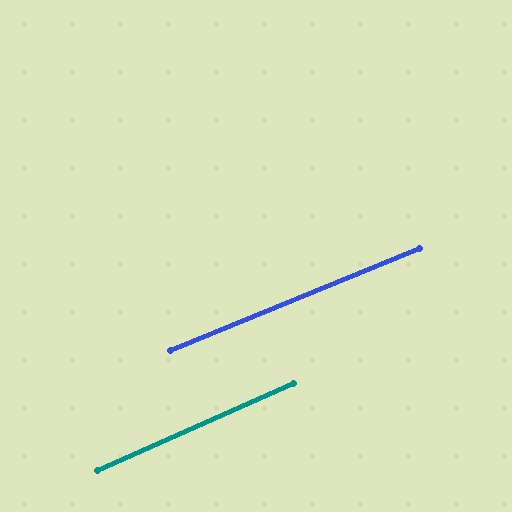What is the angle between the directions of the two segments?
Approximately 2 degrees.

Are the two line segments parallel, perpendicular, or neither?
Parallel — their directions differ by only 1.7°.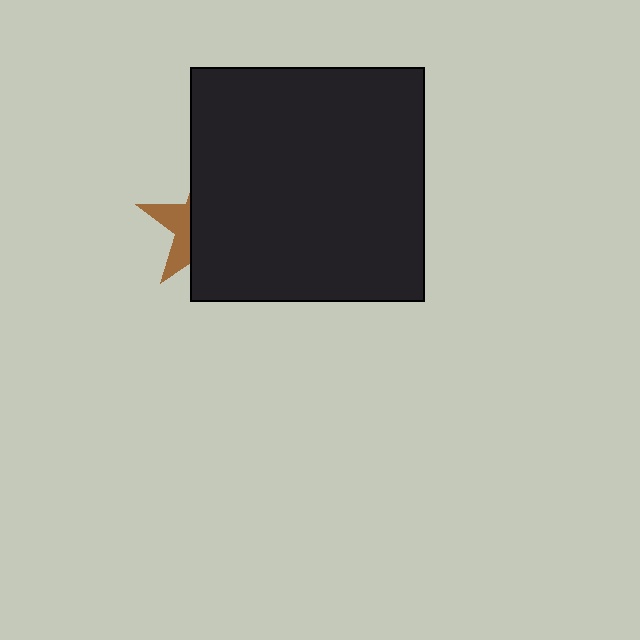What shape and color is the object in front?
The object in front is a black square.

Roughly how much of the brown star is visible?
A small part of it is visible (roughly 31%).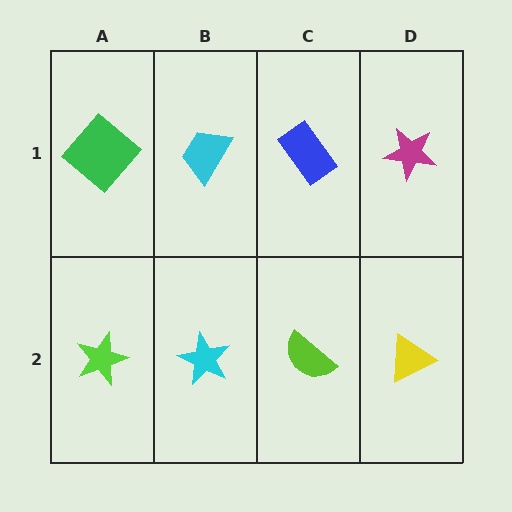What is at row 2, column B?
A cyan star.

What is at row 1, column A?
A green diamond.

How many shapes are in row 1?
4 shapes.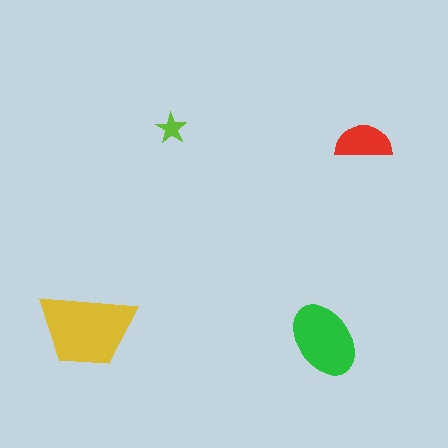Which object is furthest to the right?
The red semicircle is rightmost.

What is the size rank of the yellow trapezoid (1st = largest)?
1st.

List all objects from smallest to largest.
The lime star, the red semicircle, the green ellipse, the yellow trapezoid.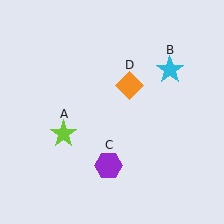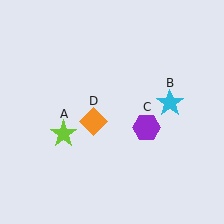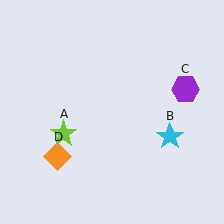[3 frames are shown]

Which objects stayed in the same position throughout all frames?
Lime star (object A) remained stationary.